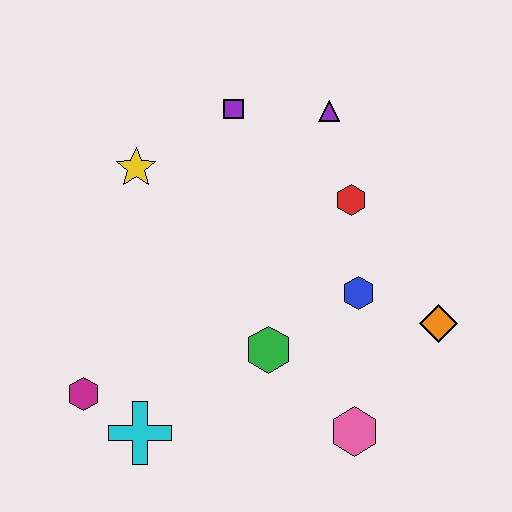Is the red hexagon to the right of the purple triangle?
Yes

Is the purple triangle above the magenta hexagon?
Yes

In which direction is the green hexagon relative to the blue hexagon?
The green hexagon is to the left of the blue hexagon.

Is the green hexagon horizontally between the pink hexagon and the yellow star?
Yes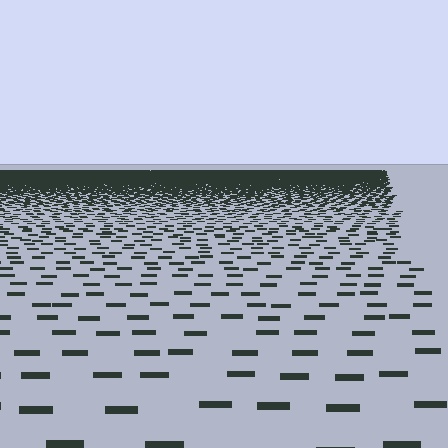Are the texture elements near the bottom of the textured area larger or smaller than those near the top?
Larger. Near the bottom, elements are closer to the viewer and appear at a bigger on-screen size.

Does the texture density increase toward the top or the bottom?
Density increases toward the top.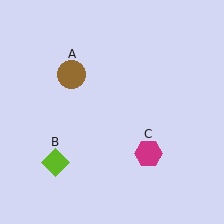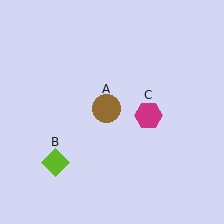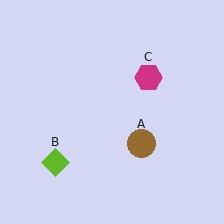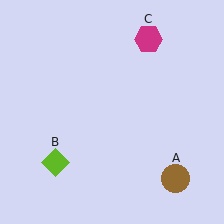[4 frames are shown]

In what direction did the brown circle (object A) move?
The brown circle (object A) moved down and to the right.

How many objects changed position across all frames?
2 objects changed position: brown circle (object A), magenta hexagon (object C).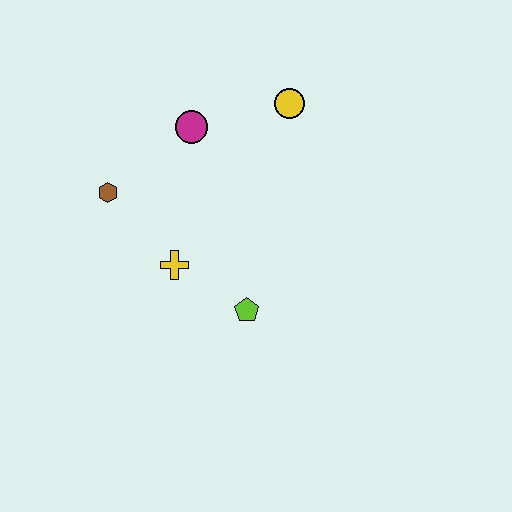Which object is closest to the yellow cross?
The lime pentagon is closest to the yellow cross.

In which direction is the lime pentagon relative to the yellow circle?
The lime pentagon is below the yellow circle.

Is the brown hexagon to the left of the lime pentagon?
Yes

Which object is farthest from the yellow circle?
The lime pentagon is farthest from the yellow circle.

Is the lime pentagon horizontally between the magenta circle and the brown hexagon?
No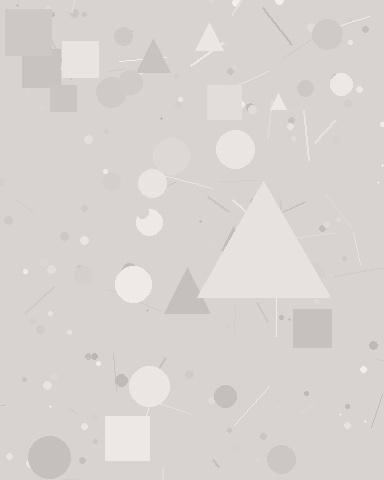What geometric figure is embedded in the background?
A triangle is embedded in the background.